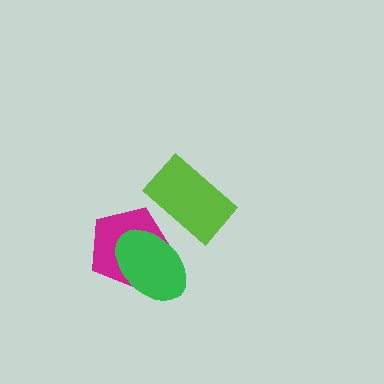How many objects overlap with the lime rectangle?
0 objects overlap with the lime rectangle.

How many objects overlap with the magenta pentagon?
1 object overlaps with the magenta pentagon.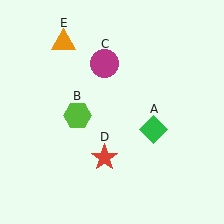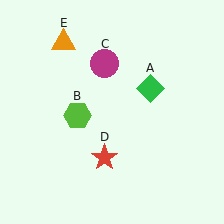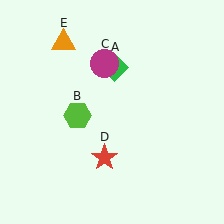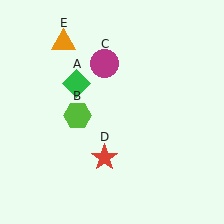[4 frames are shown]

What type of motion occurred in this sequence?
The green diamond (object A) rotated counterclockwise around the center of the scene.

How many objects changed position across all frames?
1 object changed position: green diamond (object A).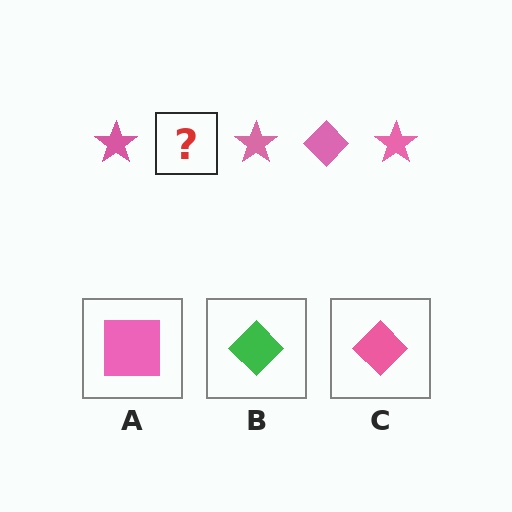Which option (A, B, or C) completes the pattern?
C.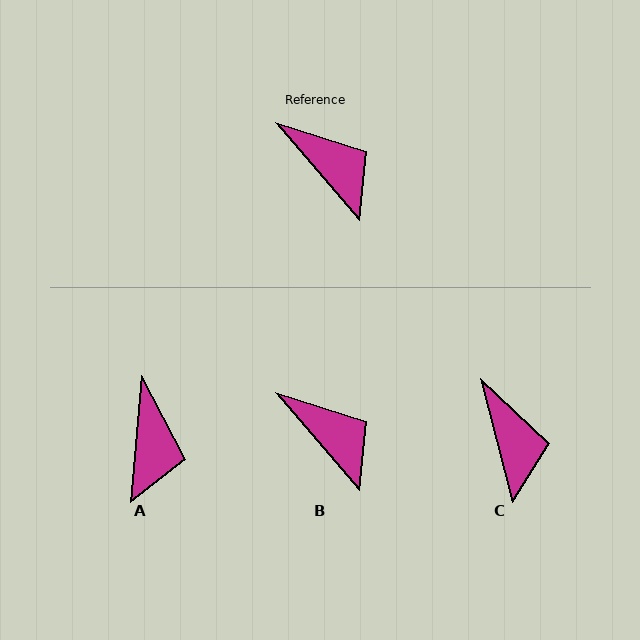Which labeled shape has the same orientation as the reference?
B.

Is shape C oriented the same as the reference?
No, it is off by about 26 degrees.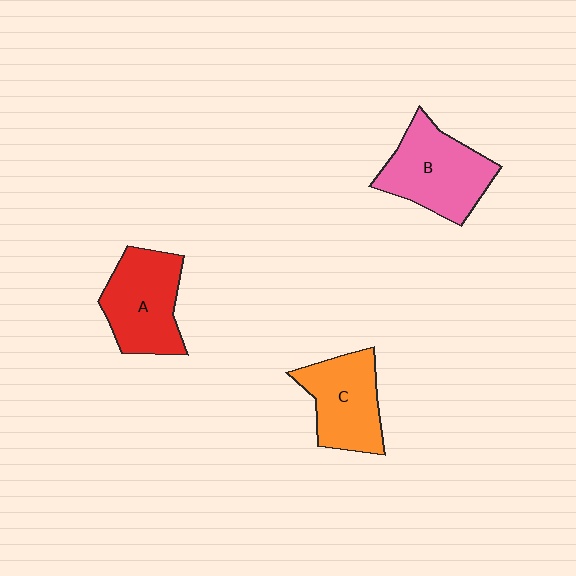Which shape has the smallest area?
Shape C (orange).